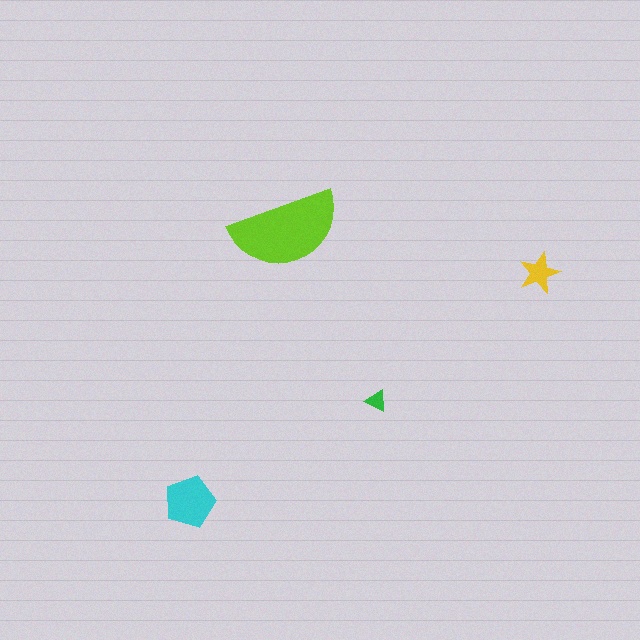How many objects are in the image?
There are 4 objects in the image.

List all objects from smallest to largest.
The green triangle, the yellow star, the cyan pentagon, the lime semicircle.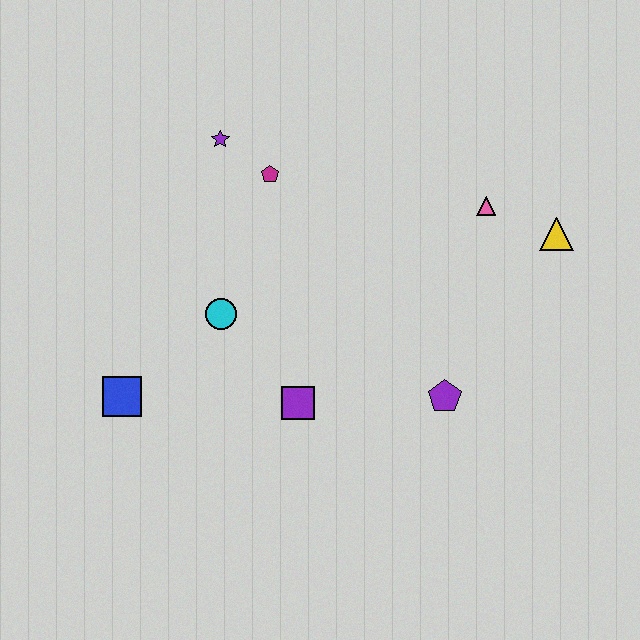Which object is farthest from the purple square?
The yellow triangle is farthest from the purple square.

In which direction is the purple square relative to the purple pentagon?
The purple square is to the left of the purple pentagon.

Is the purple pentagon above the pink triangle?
No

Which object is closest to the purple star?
The magenta pentagon is closest to the purple star.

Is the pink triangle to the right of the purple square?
Yes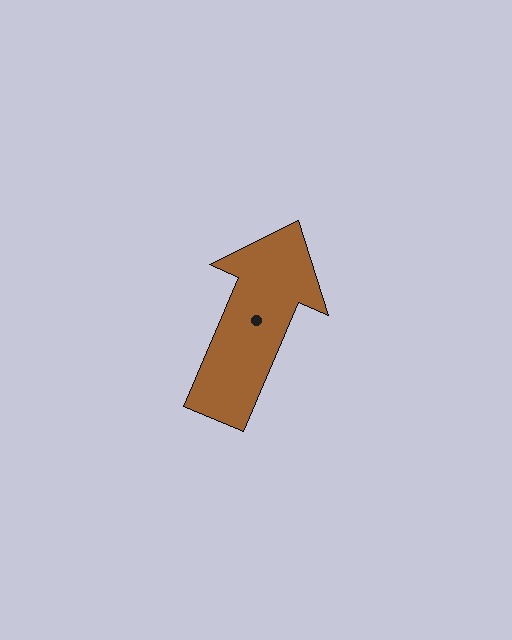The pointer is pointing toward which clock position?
Roughly 1 o'clock.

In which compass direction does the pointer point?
Northeast.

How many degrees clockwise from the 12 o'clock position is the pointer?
Approximately 23 degrees.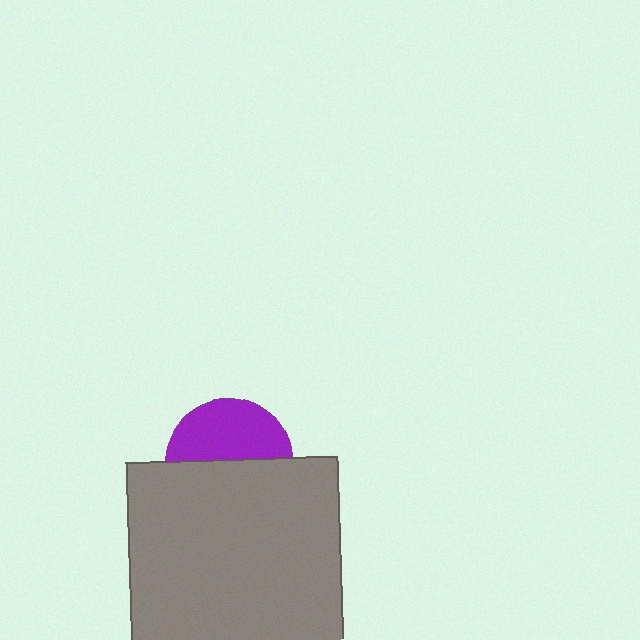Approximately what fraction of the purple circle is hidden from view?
Roughly 54% of the purple circle is hidden behind the gray square.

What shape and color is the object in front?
The object in front is a gray square.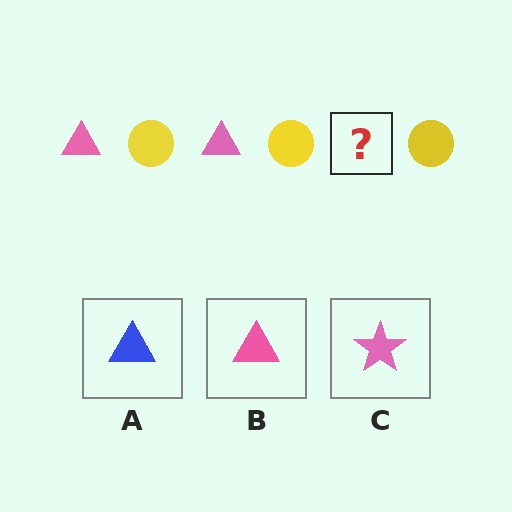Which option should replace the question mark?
Option B.